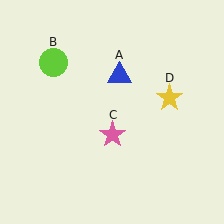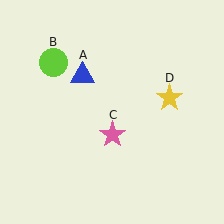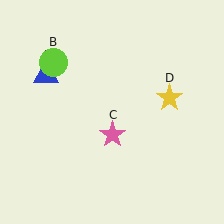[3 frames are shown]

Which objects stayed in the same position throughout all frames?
Lime circle (object B) and pink star (object C) and yellow star (object D) remained stationary.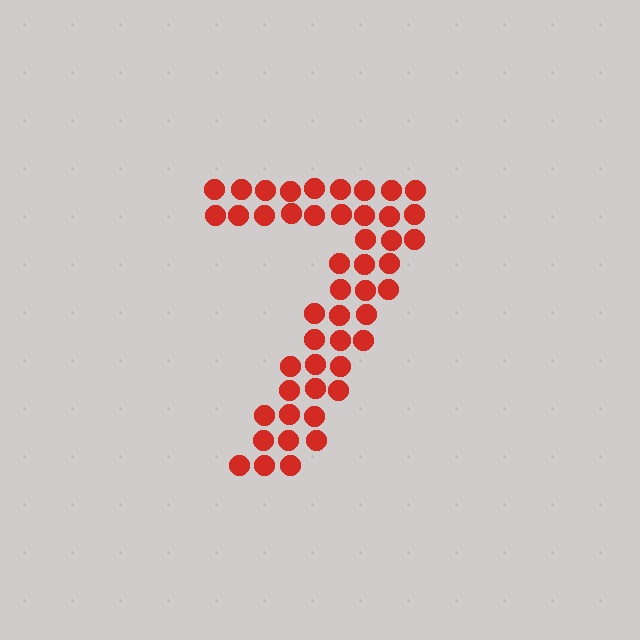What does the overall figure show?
The overall figure shows the digit 7.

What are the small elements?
The small elements are circles.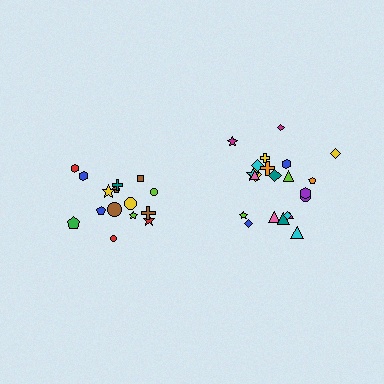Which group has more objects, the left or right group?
The right group.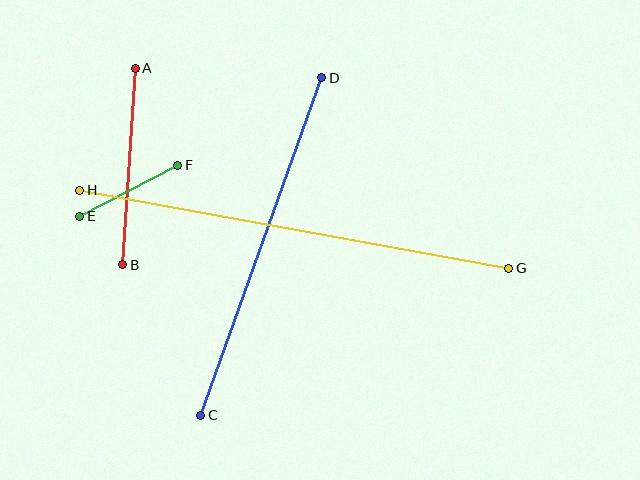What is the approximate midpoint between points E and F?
The midpoint is at approximately (129, 191) pixels.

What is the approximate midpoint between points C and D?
The midpoint is at approximately (261, 247) pixels.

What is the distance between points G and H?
The distance is approximately 436 pixels.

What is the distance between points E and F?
The distance is approximately 110 pixels.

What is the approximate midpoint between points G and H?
The midpoint is at approximately (294, 229) pixels.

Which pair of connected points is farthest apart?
Points G and H are farthest apart.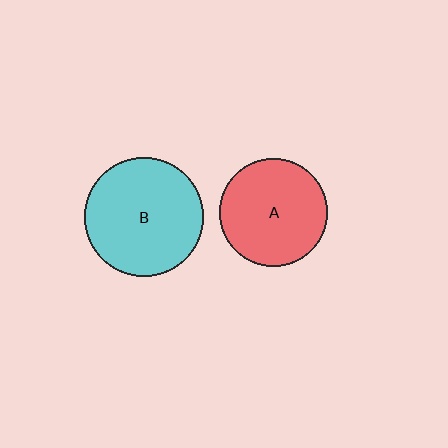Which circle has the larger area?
Circle B (cyan).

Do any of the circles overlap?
No, none of the circles overlap.